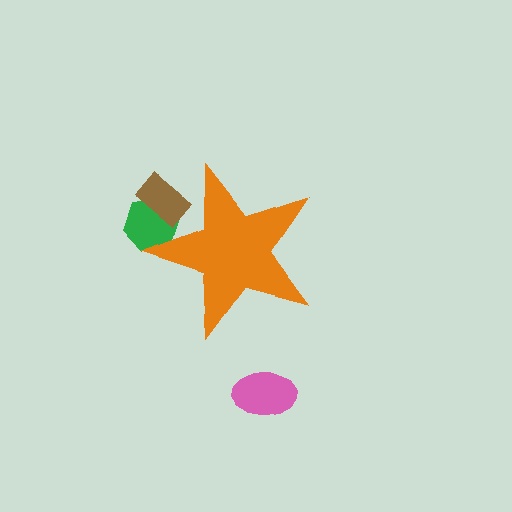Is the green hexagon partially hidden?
Yes, the green hexagon is partially hidden behind the orange star.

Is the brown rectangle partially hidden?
Yes, the brown rectangle is partially hidden behind the orange star.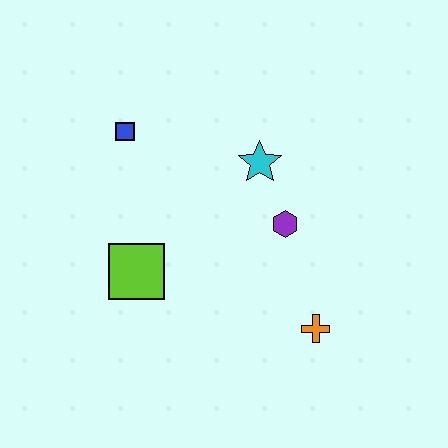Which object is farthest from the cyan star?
The orange cross is farthest from the cyan star.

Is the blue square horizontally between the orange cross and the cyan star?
No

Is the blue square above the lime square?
Yes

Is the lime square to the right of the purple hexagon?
No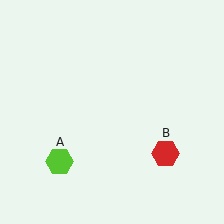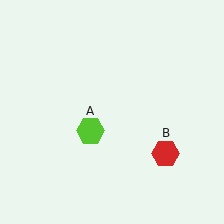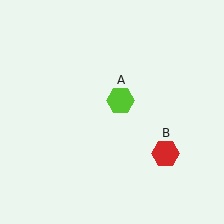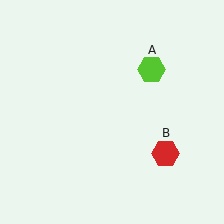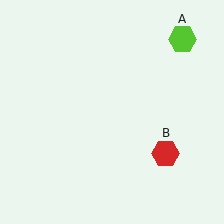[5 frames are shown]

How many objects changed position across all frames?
1 object changed position: lime hexagon (object A).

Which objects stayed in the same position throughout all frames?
Red hexagon (object B) remained stationary.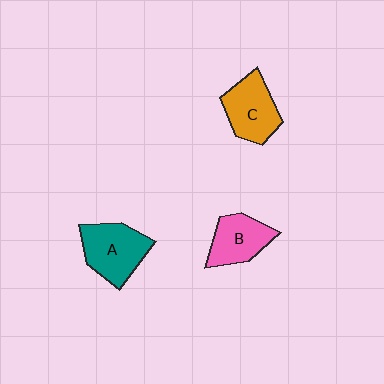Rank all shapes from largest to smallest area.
From largest to smallest: A (teal), C (orange), B (pink).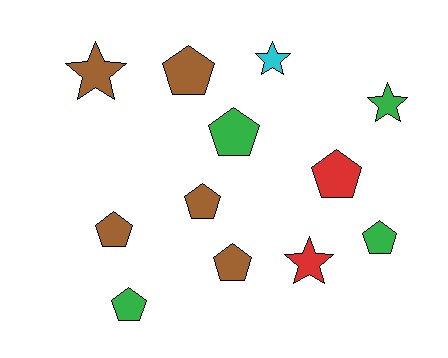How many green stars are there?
There is 1 green star.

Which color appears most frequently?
Brown, with 5 objects.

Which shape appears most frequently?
Pentagon, with 8 objects.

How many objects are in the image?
There are 12 objects.